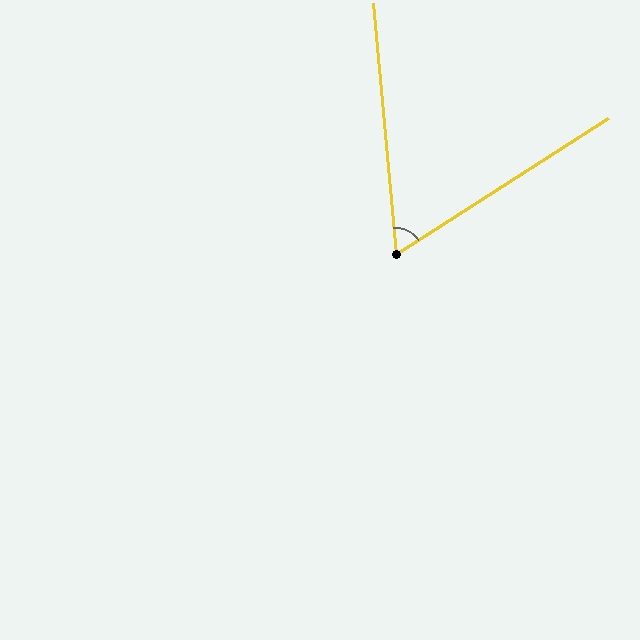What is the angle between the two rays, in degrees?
Approximately 62 degrees.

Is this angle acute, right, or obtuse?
It is acute.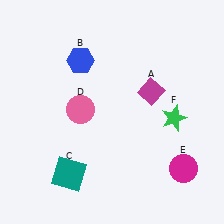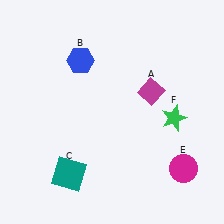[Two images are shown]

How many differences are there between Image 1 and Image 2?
There is 1 difference between the two images.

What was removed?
The pink circle (D) was removed in Image 2.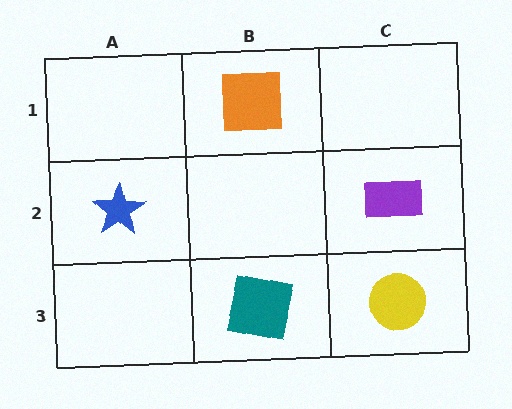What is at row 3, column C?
A yellow circle.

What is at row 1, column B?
An orange square.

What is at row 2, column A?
A blue star.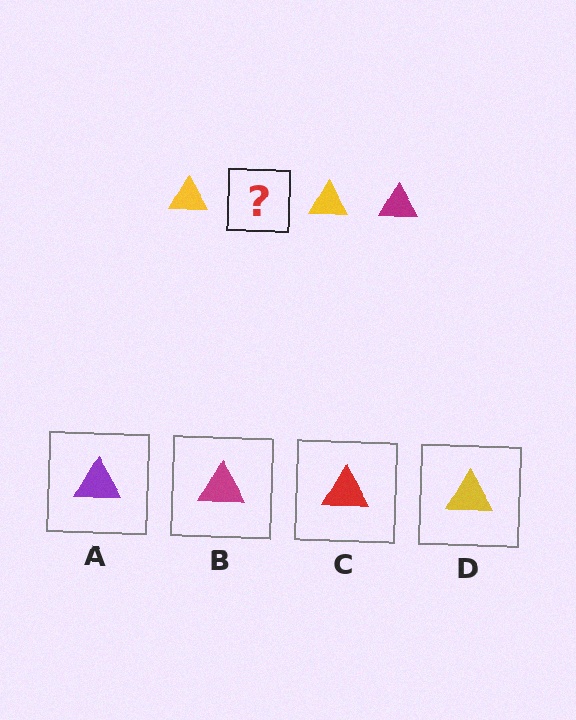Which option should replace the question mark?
Option B.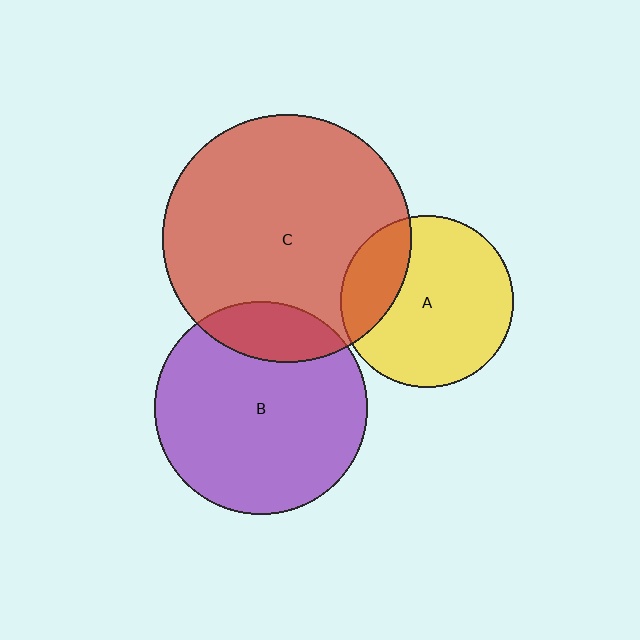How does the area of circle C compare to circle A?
Approximately 2.1 times.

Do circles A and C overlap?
Yes.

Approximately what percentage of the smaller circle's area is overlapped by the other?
Approximately 25%.